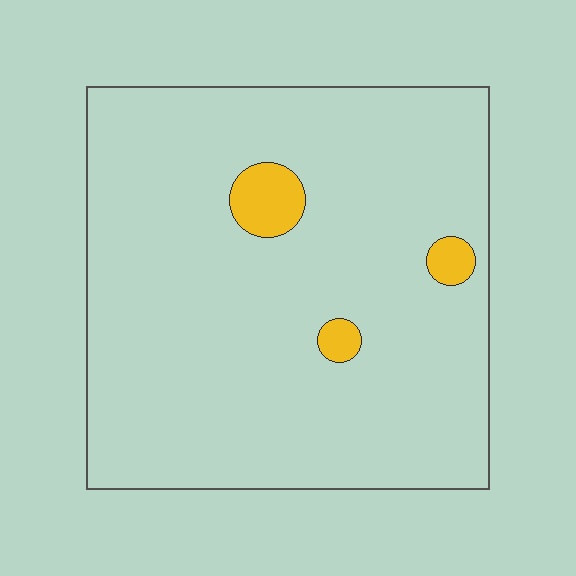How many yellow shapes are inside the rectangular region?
3.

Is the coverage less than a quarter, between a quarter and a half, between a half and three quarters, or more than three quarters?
Less than a quarter.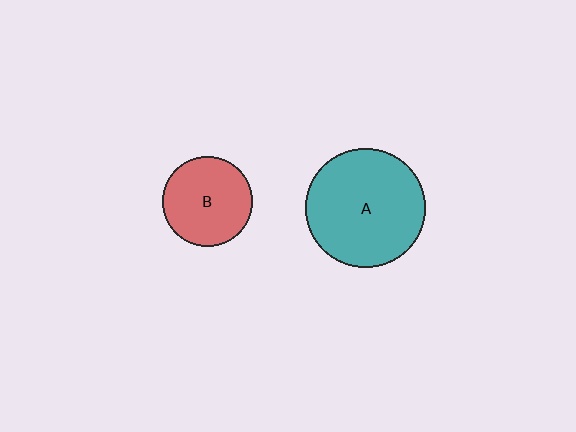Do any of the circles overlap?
No, none of the circles overlap.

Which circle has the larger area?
Circle A (teal).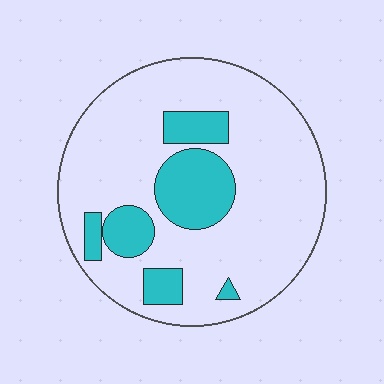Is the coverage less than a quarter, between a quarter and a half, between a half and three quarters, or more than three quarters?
Less than a quarter.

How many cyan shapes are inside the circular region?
6.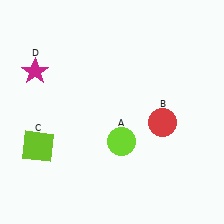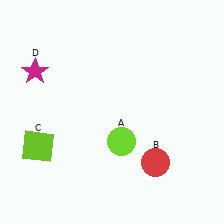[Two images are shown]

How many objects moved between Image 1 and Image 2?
1 object moved between the two images.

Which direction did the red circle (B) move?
The red circle (B) moved down.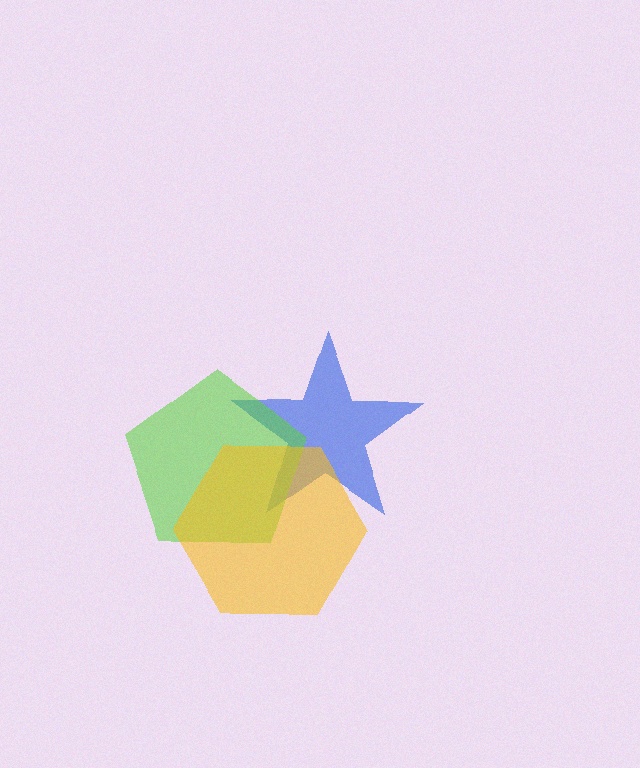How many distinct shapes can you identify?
There are 3 distinct shapes: a blue star, a lime pentagon, a yellow hexagon.